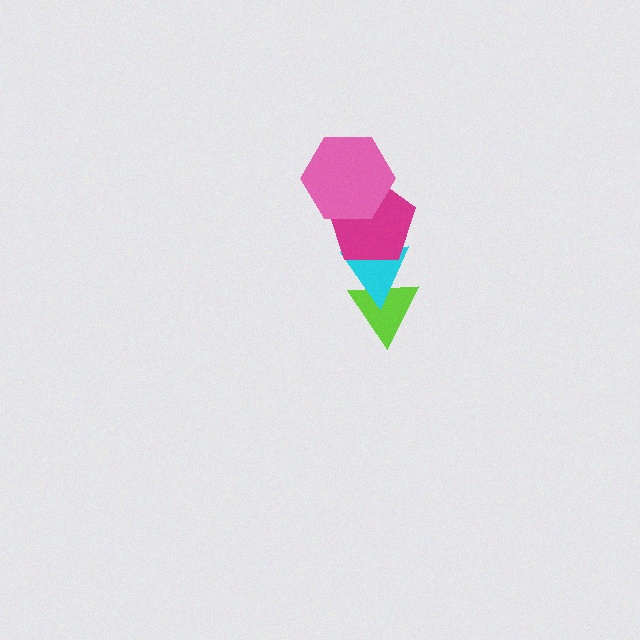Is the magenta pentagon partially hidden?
Yes, it is partially covered by another shape.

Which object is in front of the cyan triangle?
The magenta pentagon is in front of the cyan triangle.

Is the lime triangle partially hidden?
Yes, it is partially covered by another shape.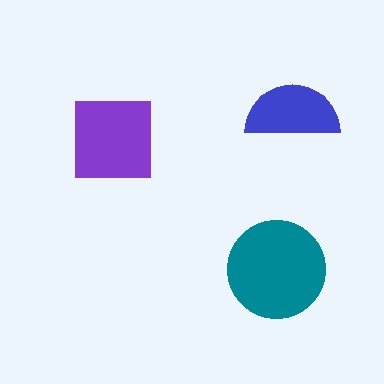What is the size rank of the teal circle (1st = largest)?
1st.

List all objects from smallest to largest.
The blue semicircle, the purple square, the teal circle.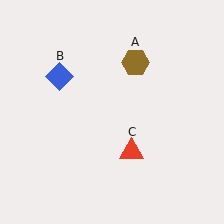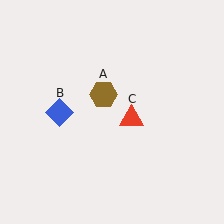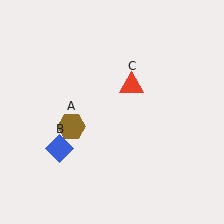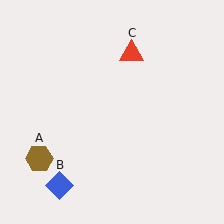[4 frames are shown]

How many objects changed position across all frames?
3 objects changed position: brown hexagon (object A), blue diamond (object B), red triangle (object C).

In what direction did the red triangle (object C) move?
The red triangle (object C) moved up.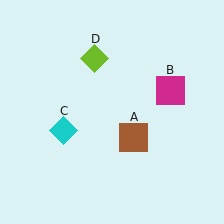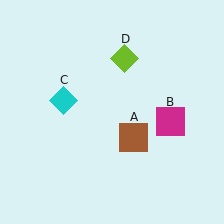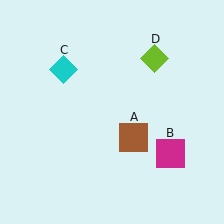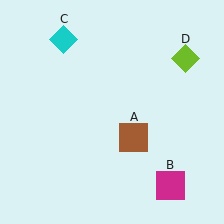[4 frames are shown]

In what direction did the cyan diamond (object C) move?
The cyan diamond (object C) moved up.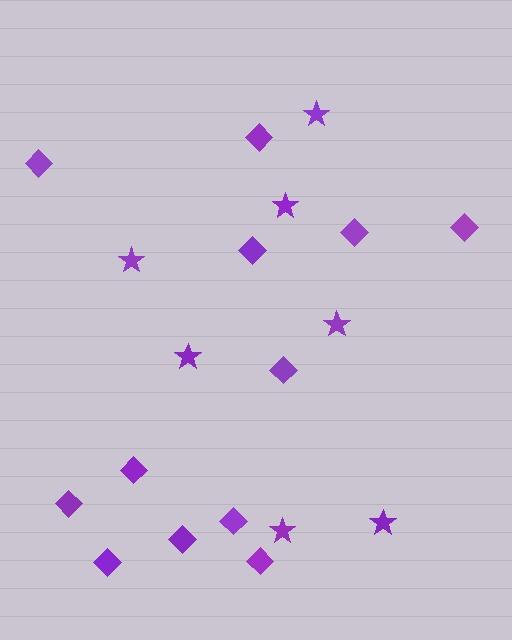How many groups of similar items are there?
There are 2 groups: one group of diamonds (12) and one group of stars (7).